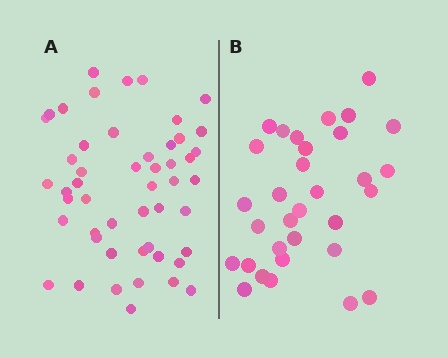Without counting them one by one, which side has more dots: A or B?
Region A (the left region) has more dots.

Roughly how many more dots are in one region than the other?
Region A has approximately 20 more dots than region B.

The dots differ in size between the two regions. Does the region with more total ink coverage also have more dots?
No. Region B has more total ink coverage because its dots are larger, but region A actually contains more individual dots. Total area can be misleading — the number of items is what matters here.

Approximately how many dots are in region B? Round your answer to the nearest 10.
About 30 dots. (The exact count is 32, which rounds to 30.)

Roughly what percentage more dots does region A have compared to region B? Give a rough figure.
About 55% more.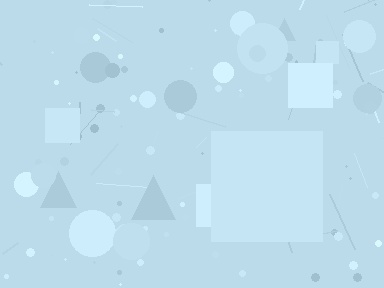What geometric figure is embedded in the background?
A square is embedded in the background.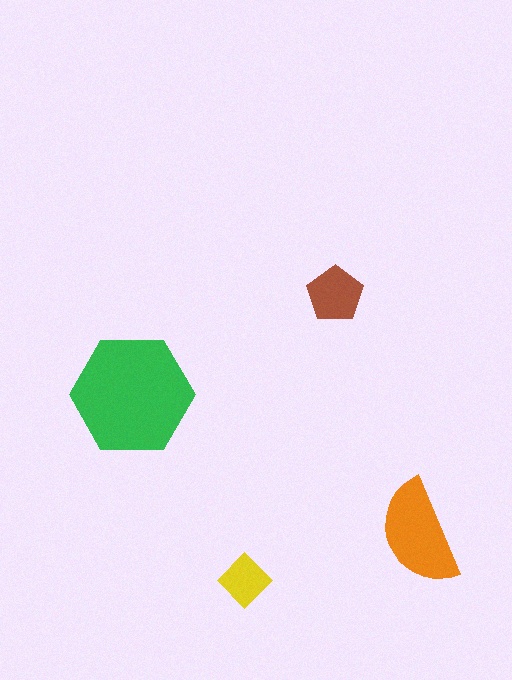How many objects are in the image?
There are 4 objects in the image.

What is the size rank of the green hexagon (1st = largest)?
1st.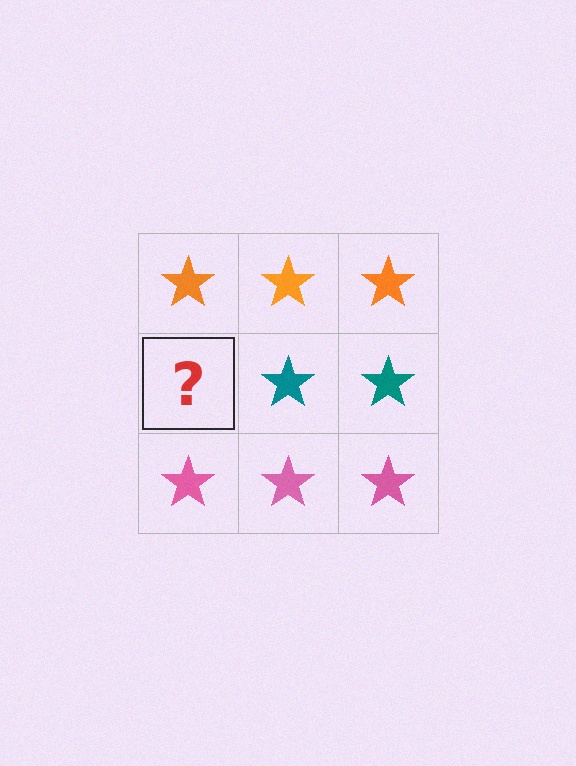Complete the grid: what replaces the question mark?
The question mark should be replaced with a teal star.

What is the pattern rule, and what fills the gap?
The rule is that each row has a consistent color. The gap should be filled with a teal star.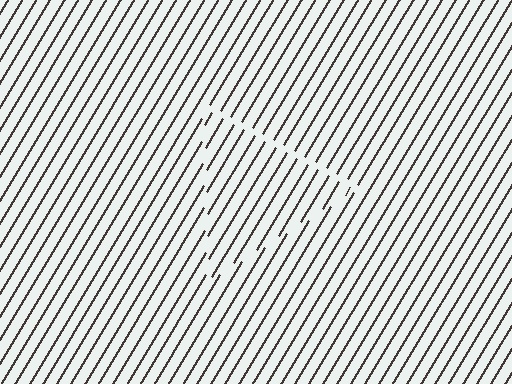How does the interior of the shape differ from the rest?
The interior of the shape contains the same grating, shifted by half a period — the contour is defined by the phase discontinuity where line-ends from the inner and outer gratings abut.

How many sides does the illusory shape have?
3 sides — the line-ends trace a triangle.